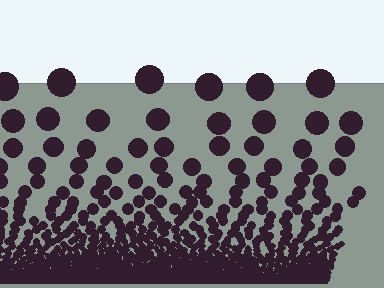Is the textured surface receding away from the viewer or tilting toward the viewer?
The surface appears to tilt toward the viewer. Texture elements get larger and sparser toward the top.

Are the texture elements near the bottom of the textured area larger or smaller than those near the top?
Smaller. The gradient is inverted — elements near the bottom are smaller and denser.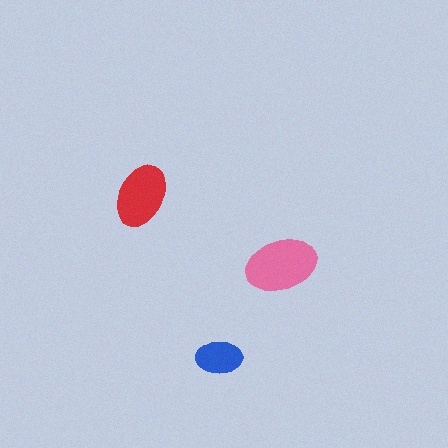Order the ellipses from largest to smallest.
the pink one, the red one, the blue one.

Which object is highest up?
The red ellipse is topmost.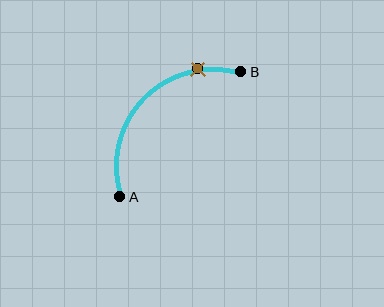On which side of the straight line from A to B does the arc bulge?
The arc bulges above and to the left of the straight line connecting A and B.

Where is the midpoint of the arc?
The arc midpoint is the point on the curve farthest from the straight line joining A and B. It sits above and to the left of that line.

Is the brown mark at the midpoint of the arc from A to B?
No. The brown mark lies on the arc but is closer to endpoint B. The arc midpoint would be at the point on the curve equidistant along the arc from both A and B.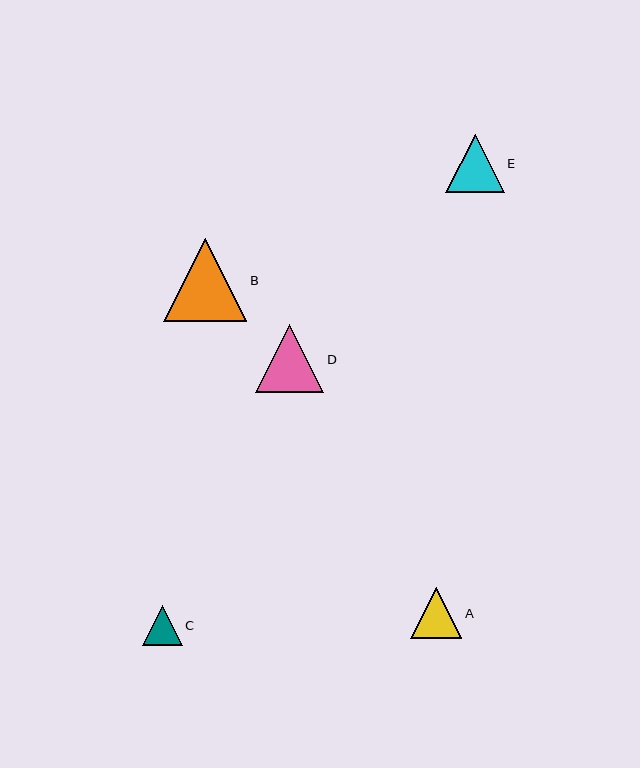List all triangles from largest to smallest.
From largest to smallest: B, D, E, A, C.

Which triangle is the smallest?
Triangle C is the smallest with a size of approximately 40 pixels.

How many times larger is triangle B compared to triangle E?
Triangle B is approximately 1.4 times the size of triangle E.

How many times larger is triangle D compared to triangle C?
Triangle D is approximately 1.7 times the size of triangle C.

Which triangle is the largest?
Triangle B is the largest with a size of approximately 83 pixels.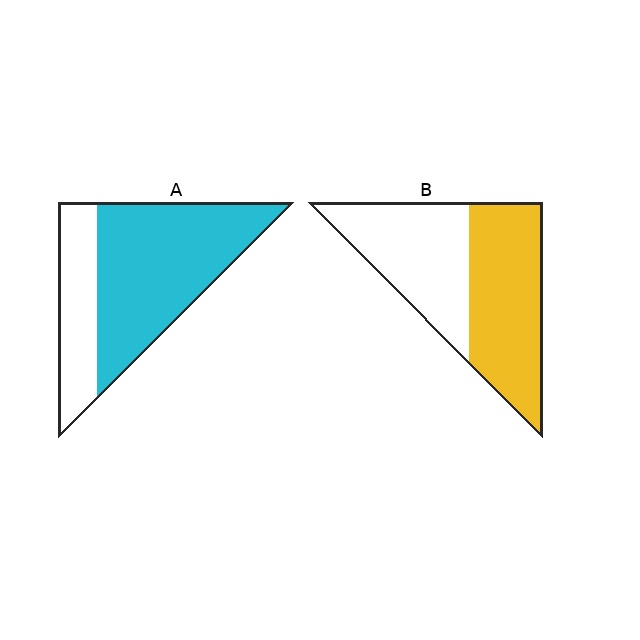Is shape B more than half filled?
Roughly half.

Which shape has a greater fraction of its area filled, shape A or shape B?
Shape A.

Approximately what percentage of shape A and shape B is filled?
A is approximately 70% and B is approximately 55%.